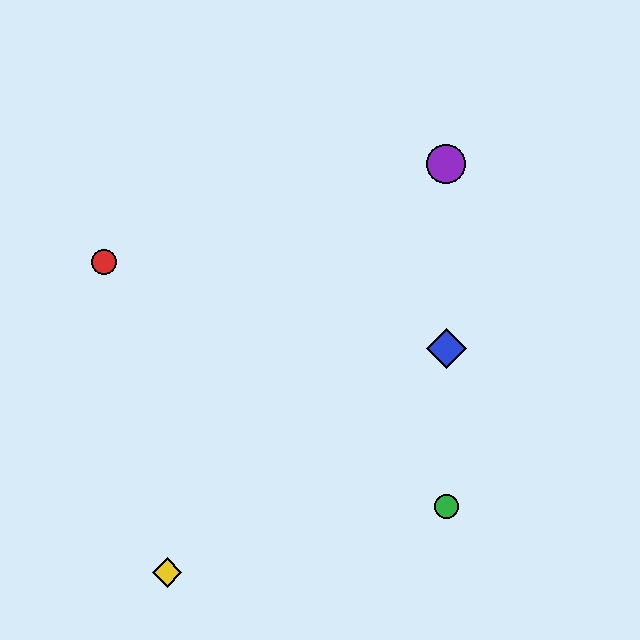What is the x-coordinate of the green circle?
The green circle is at x≈446.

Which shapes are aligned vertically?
The blue diamond, the green circle, the purple circle are aligned vertically.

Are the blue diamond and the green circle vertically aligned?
Yes, both are at x≈446.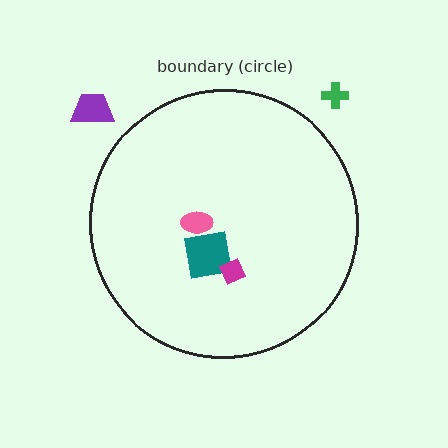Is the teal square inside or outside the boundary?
Inside.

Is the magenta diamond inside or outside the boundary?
Inside.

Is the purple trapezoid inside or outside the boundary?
Outside.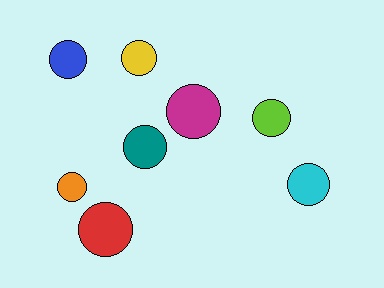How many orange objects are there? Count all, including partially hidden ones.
There is 1 orange object.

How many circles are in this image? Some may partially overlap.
There are 8 circles.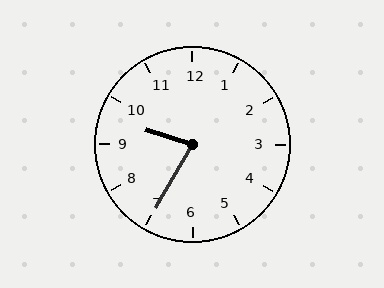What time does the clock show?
9:35.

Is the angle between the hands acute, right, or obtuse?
It is acute.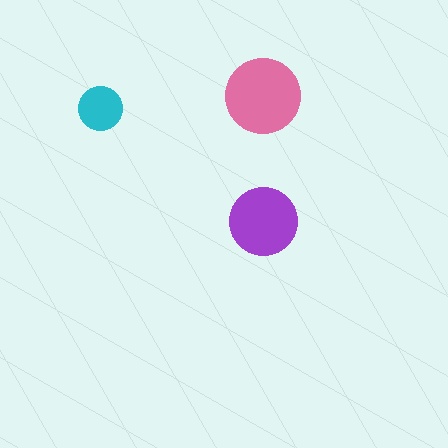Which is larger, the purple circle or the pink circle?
The pink one.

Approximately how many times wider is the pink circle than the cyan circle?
About 1.5 times wider.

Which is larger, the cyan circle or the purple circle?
The purple one.